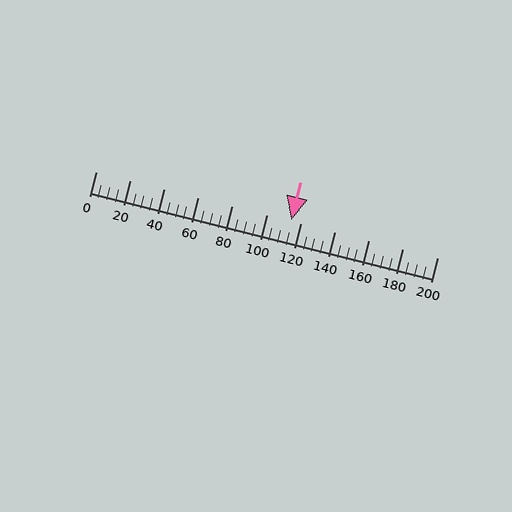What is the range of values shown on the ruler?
The ruler shows values from 0 to 200.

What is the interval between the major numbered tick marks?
The major tick marks are spaced 20 units apart.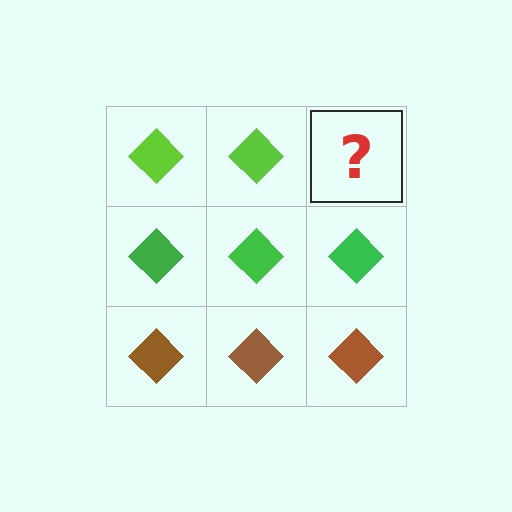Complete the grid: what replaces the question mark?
The question mark should be replaced with a lime diamond.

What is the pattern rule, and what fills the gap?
The rule is that each row has a consistent color. The gap should be filled with a lime diamond.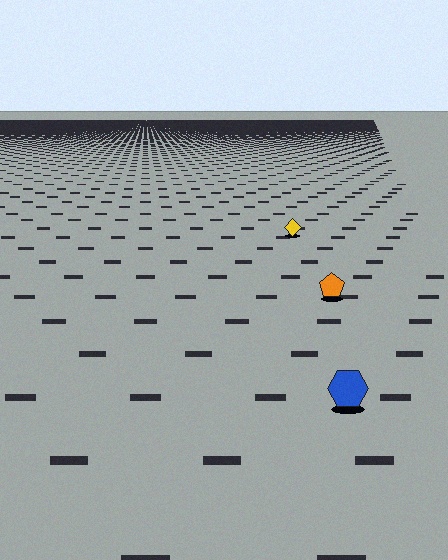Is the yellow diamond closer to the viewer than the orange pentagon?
No. The orange pentagon is closer — you can tell from the texture gradient: the ground texture is coarser near it.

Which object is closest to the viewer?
The blue hexagon is closest. The texture marks near it are larger and more spread out.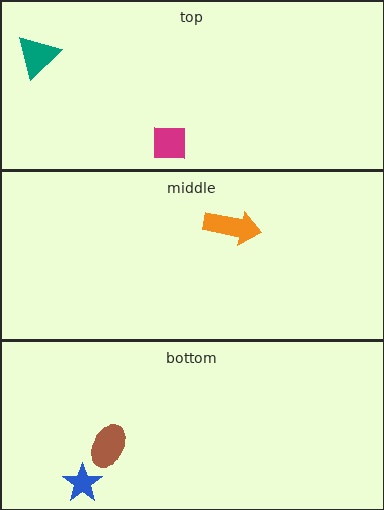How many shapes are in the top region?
2.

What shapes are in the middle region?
The orange arrow.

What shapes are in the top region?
The teal triangle, the magenta square.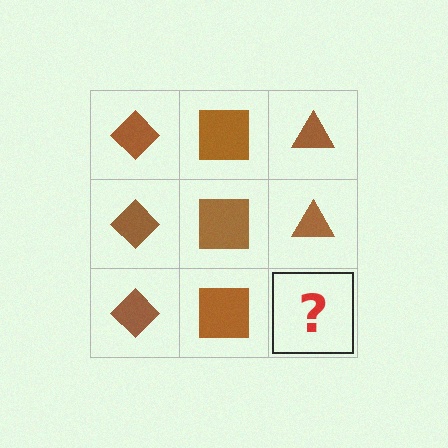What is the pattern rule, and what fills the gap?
The rule is that each column has a consistent shape. The gap should be filled with a brown triangle.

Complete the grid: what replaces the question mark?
The question mark should be replaced with a brown triangle.